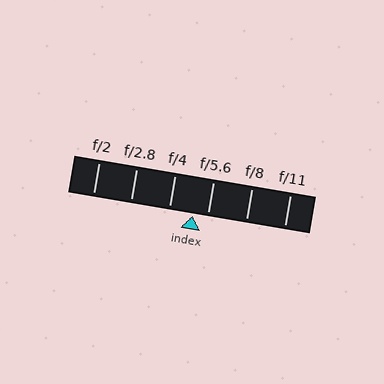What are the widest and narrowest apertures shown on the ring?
The widest aperture shown is f/2 and the narrowest is f/11.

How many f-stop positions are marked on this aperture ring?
There are 6 f-stop positions marked.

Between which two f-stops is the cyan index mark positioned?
The index mark is between f/4 and f/5.6.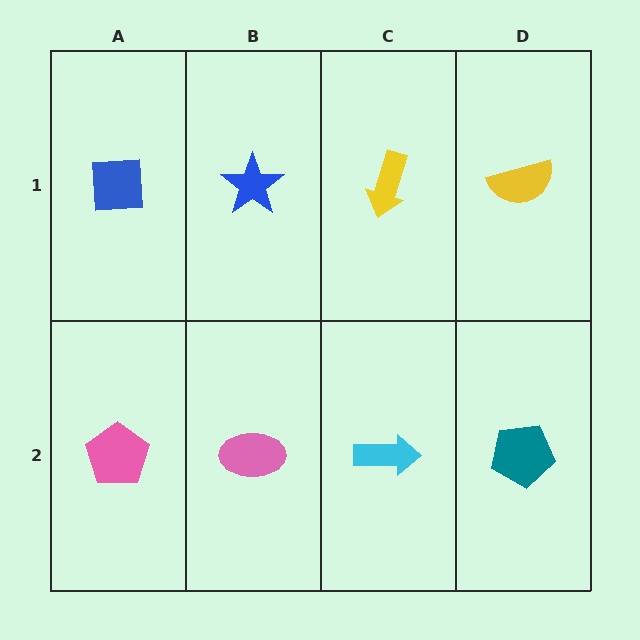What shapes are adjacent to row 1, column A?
A pink pentagon (row 2, column A), a blue star (row 1, column B).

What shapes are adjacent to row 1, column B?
A pink ellipse (row 2, column B), a blue square (row 1, column A), a yellow arrow (row 1, column C).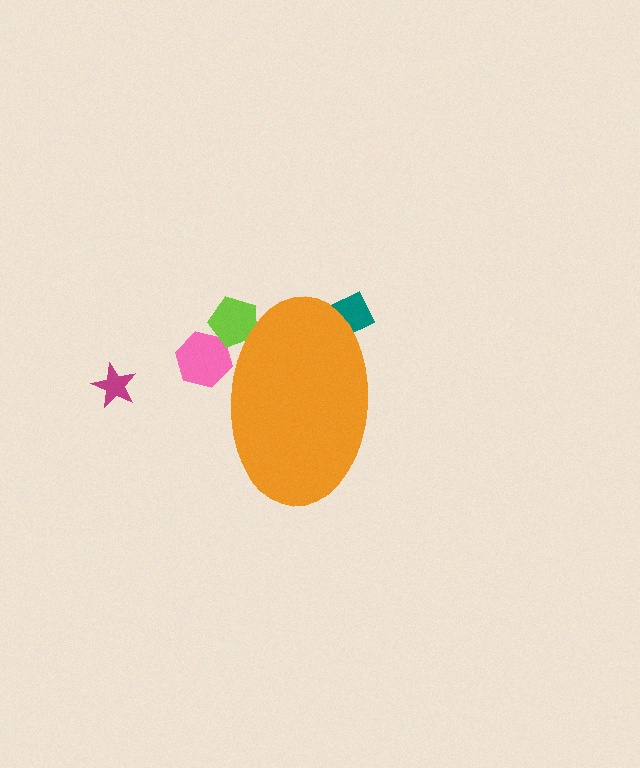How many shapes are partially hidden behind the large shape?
3 shapes are partially hidden.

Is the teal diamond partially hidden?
Yes, the teal diamond is partially hidden behind the orange ellipse.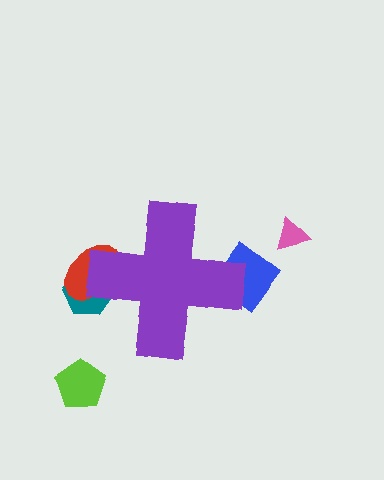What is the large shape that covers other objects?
A purple cross.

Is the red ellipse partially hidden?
Yes, the red ellipse is partially hidden behind the purple cross.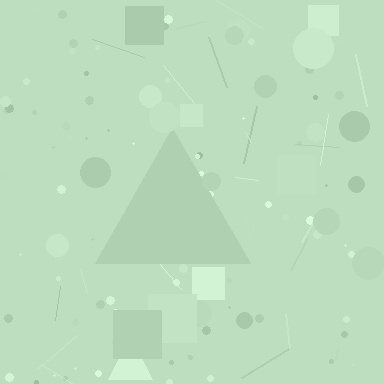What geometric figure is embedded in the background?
A triangle is embedded in the background.